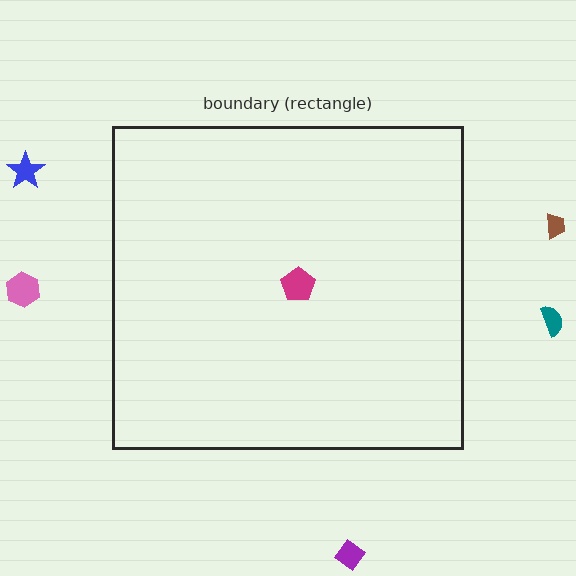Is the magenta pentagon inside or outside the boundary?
Inside.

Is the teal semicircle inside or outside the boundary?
Outside.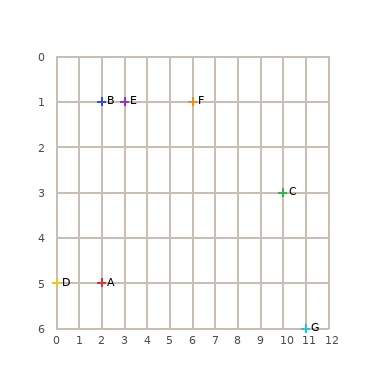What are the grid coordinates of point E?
Point E is at grid coordinates (3, 1).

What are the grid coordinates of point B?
Point B is at grid coordinates (2, 1).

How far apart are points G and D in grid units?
Points G and D are 11 columns and 1 row apart (about 11.0 grid units diagonally).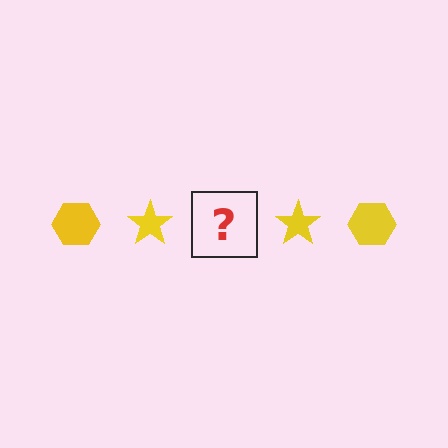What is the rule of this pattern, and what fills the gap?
The rule is that the pattern cycles through hexagon, star shapes in yellow. The gap should be filled with a yellow hexagon.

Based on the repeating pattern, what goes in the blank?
The blank should be a yellow hexagon.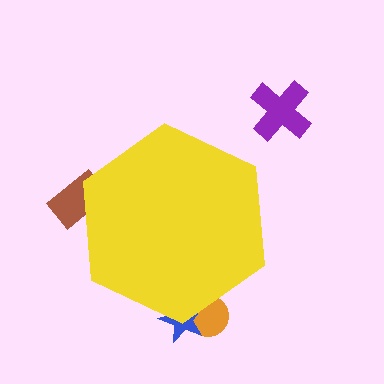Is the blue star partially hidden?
Yes, the blue star is partially hidden behind the yellow hexagon.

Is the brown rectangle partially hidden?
Yes, the brown rectangle is partially hidden behind the yellow hexagon.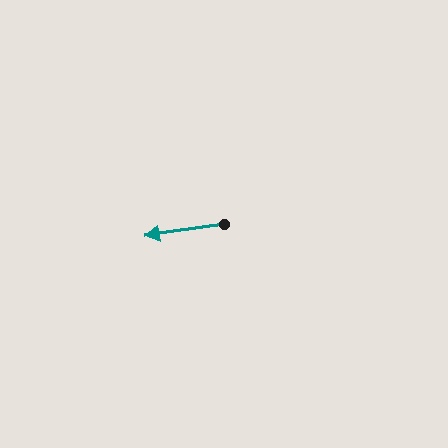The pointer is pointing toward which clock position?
Roughly 9 o'clock.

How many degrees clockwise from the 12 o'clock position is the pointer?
Approximately 262 degrees.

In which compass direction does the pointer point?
West.